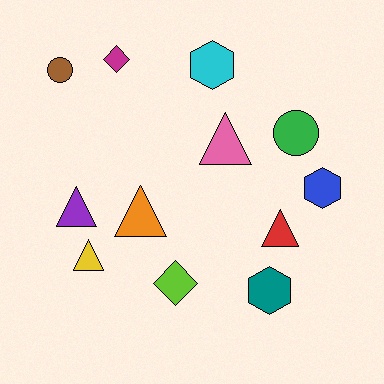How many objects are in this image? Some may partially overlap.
There are 12 objects.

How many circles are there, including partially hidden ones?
There are 2 circles.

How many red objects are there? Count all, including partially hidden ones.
There is 1 red object.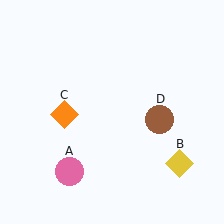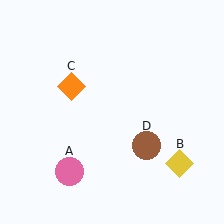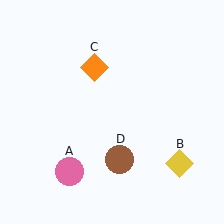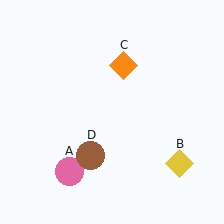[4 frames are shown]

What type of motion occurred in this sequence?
The orange diamond (object C), brown circle (object D) rotated clockwise around the center of the scene.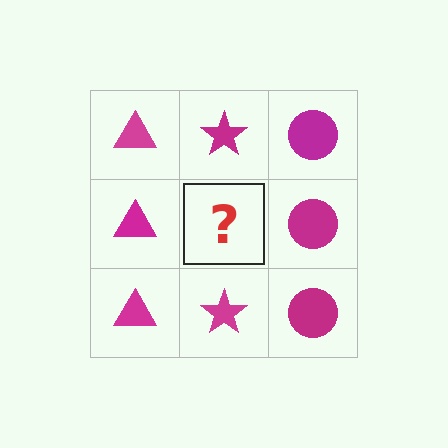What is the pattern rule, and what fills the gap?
The rule is that each column has a consistent shape. The gap should be filled with a magenta star.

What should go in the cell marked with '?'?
The missing cell should contain a magenta star.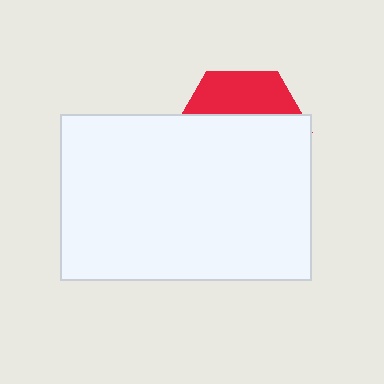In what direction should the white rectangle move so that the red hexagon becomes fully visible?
The white rectangle should move down. That is the shortest direction to clear the overlap and leave the red hexagon fully visible.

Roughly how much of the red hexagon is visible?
A small part of it is visible (roughly 31%).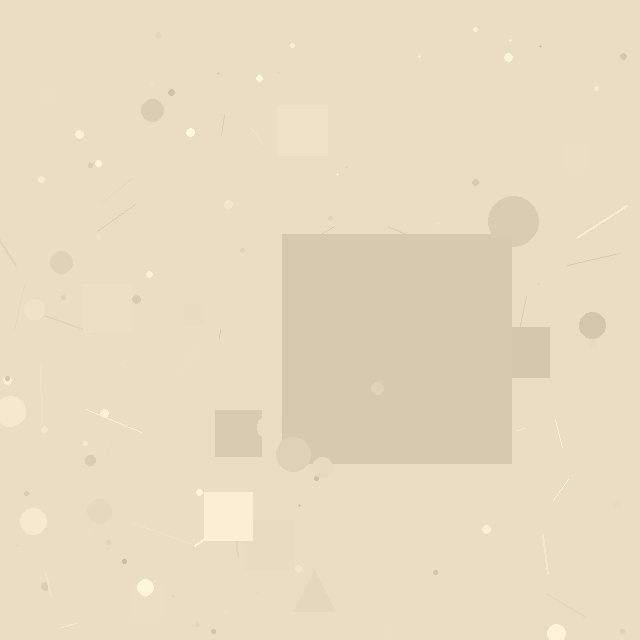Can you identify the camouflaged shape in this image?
The camouflaged shape is a square.